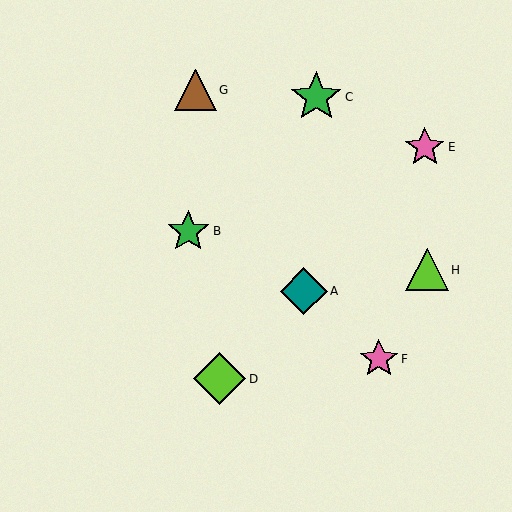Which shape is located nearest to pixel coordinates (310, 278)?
The teal diamond (labeled A) at (304, 291) is nearest to that location.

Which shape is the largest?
The lime diamond (labeled D) is the largest.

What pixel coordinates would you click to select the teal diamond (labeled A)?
Click at (304, 291) to select the teal diamond A.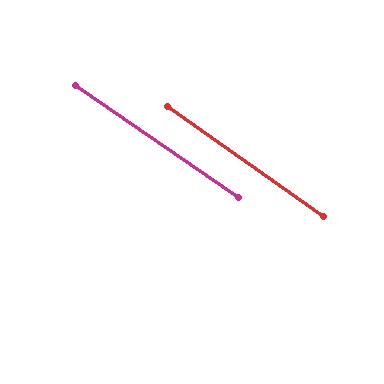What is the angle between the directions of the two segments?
Approximately 0 degrees.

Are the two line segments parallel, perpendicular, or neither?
Parallel — their directions differ by only 0.3°.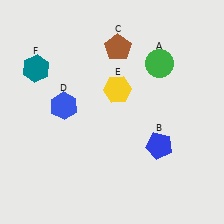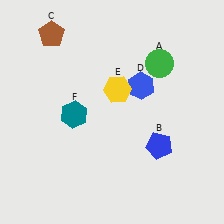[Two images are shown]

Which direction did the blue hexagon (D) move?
The blue hexagon (D) moved right.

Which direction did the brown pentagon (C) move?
The brown pentagon (C) moved left.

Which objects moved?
The objects that moved are: the brown pentagon (C), the blue hexagon (D), the teal hexagon (F).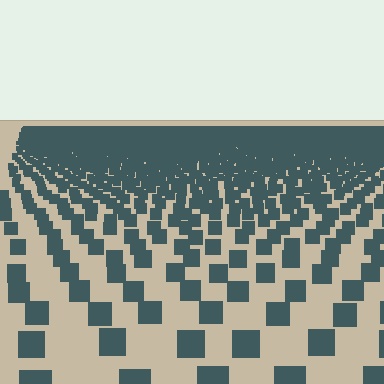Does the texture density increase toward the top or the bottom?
Density increases toward the top.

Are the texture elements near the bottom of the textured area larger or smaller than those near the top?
Larger. Near the bottom, elements are closer to the viewer and appear at a bigger on-screen size.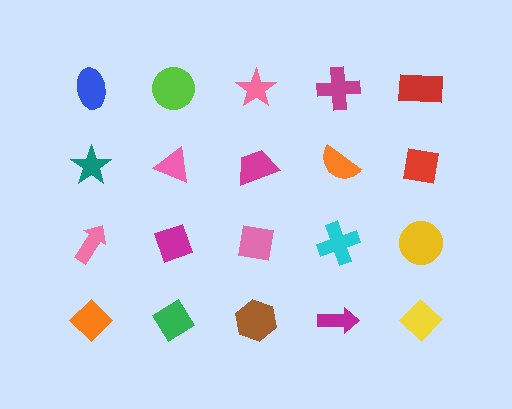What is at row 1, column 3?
A pink star.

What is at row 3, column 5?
A yellow circle.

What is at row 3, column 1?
A pink arrow.